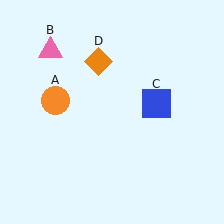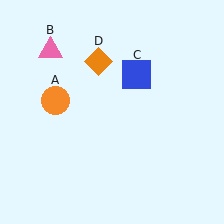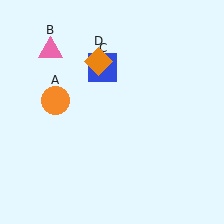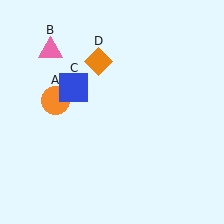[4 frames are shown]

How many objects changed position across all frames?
1 object changed position: blue square (object C).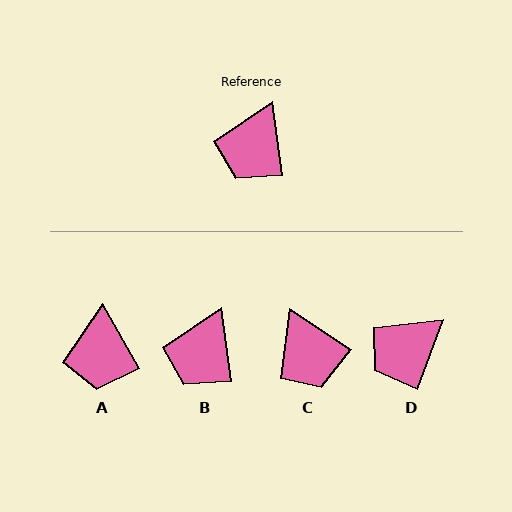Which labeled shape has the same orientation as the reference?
B.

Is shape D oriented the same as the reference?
No, it is off by about 28 degrees.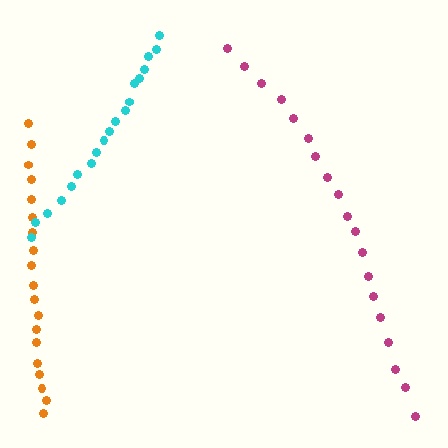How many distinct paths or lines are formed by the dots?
There are 3 distinct paths.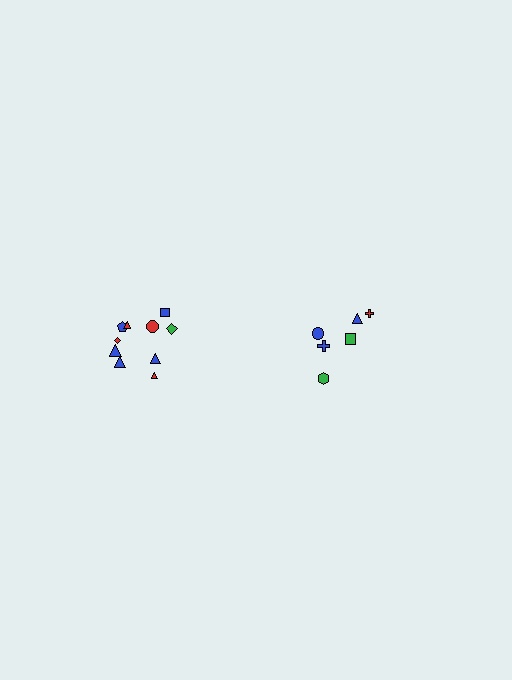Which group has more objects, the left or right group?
The left group.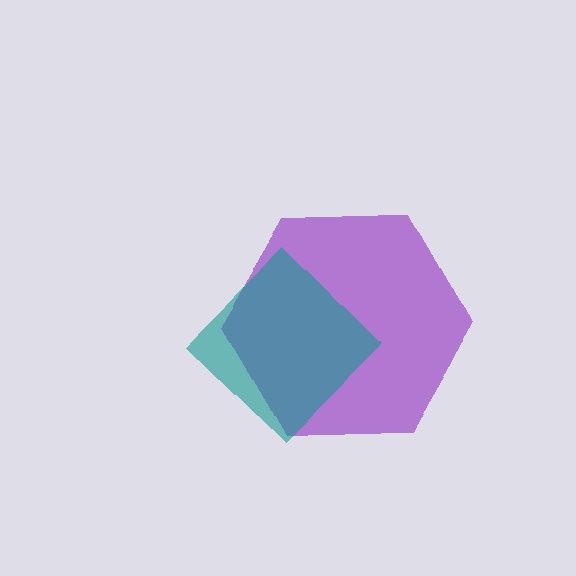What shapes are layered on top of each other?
The layered shapes are: a purple hexagon, a teal diamond.